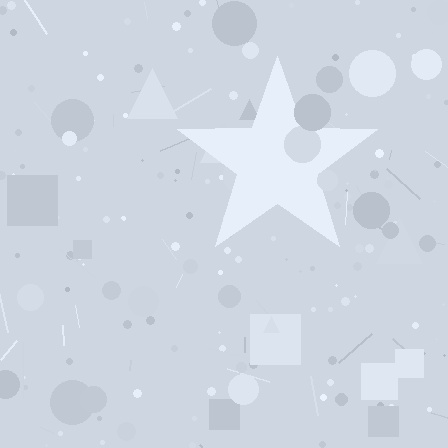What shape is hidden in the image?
A star is hidden in the image.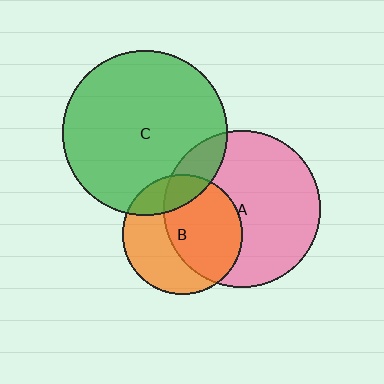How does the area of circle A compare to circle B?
Approximately 1.7 times.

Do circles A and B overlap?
Yes.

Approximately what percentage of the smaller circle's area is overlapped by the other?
Approximately 55%.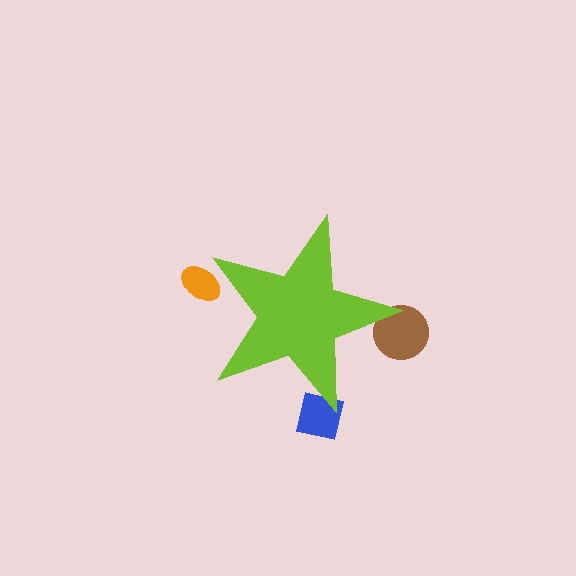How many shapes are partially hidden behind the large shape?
3 shapes are partially hidden.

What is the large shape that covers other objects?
A lime star.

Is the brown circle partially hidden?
Yes, the brown circle is partially hidden behind the lime star.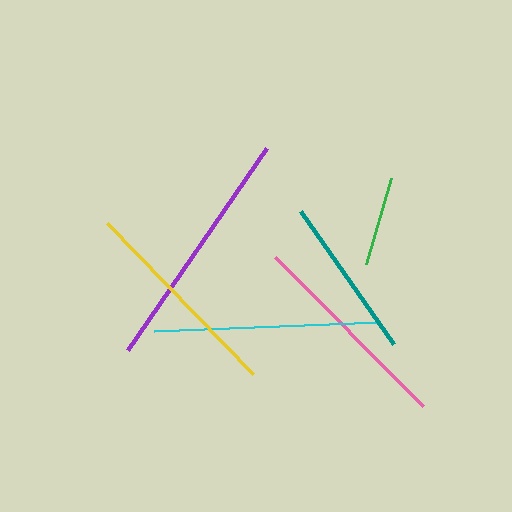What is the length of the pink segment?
The pink segment is approximately 210 pixels long.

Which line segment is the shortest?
The green line is the shortest at approximately 89 pixels.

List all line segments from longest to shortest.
From longest to shortest: purple, cyan, pink, yellow, teal, green.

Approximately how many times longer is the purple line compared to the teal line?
The purple line is approximately 1.5 times the length of the teal line.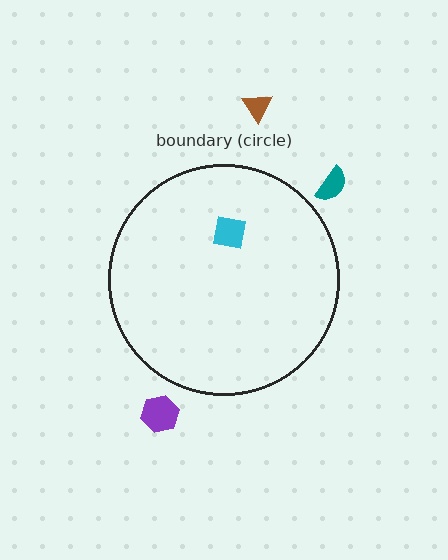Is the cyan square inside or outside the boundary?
Inside.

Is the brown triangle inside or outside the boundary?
Outside.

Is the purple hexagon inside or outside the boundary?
Outside.